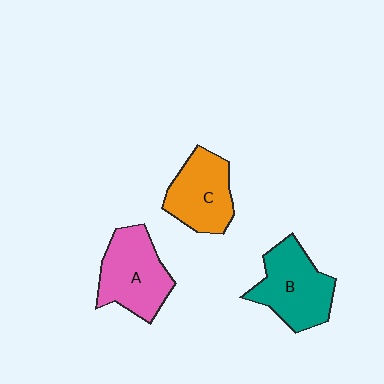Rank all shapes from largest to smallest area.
From largest to smallest: B (teal), A (pink), C (orange).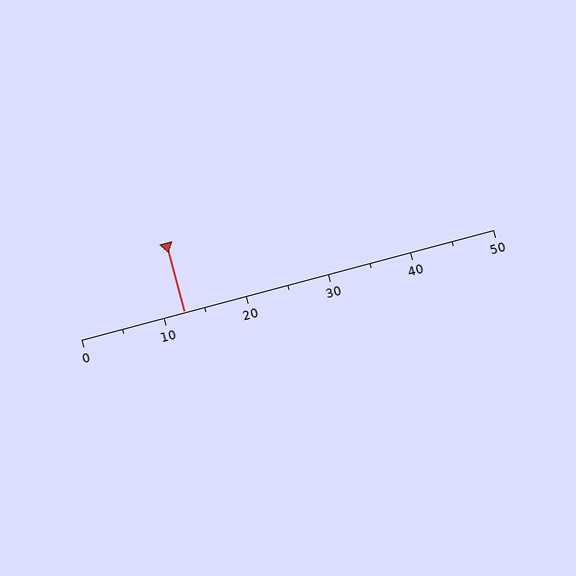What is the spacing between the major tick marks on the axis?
The major ticks are spaced 10 apart.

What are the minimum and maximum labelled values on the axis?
The axis runs from 0 to 50.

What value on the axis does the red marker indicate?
The marker indicates approximately 12.5.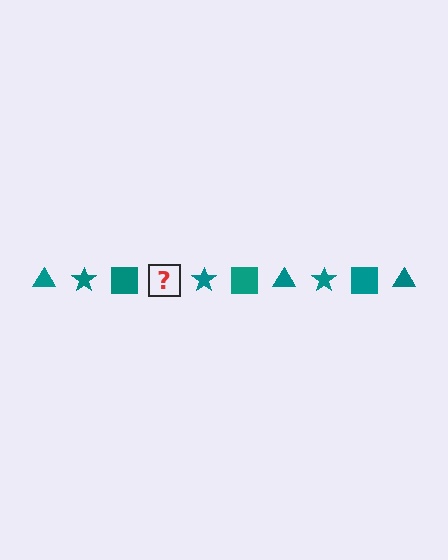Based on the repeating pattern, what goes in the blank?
The blank should be a teal triangle.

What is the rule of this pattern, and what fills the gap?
The rule is that the pattern cycles through triangle, star, square shapes in teal. The gap should be filled with a teal triangle.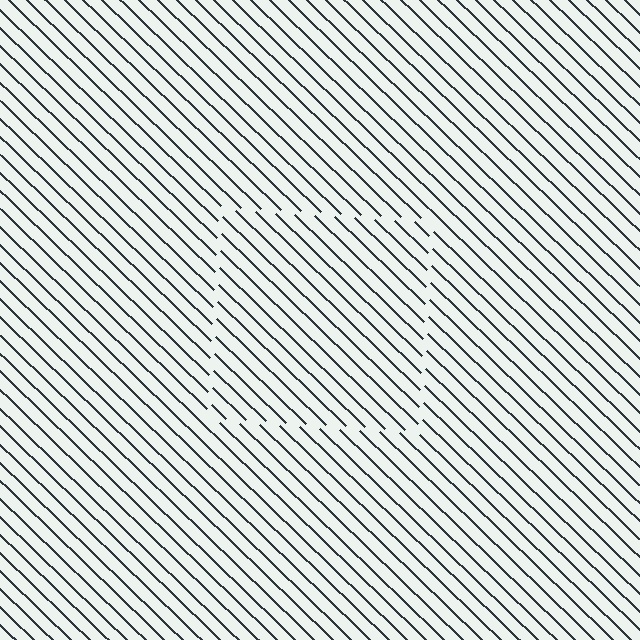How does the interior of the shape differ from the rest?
The interior of the shape contains the same grating, shifted by half a period — the contour is defined by the phase discontinuity where line-ends from the inner and outer gratings abut.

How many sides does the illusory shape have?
4 sides — the line-ends trace a square.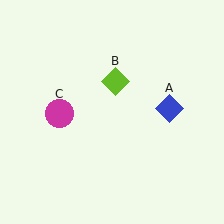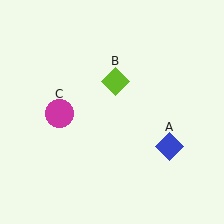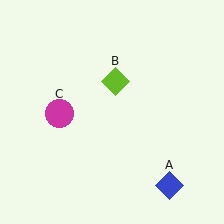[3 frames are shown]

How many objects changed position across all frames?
1 object changed position: blue diamond (object A).